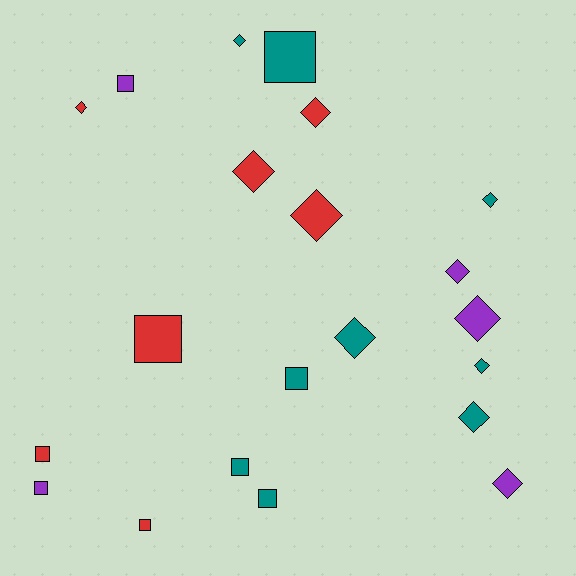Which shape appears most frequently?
Diamond, with 12 objects.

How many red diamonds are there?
There are 4 red diamonds.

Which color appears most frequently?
Teal, with 9 objects.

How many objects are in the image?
There are 21 objects.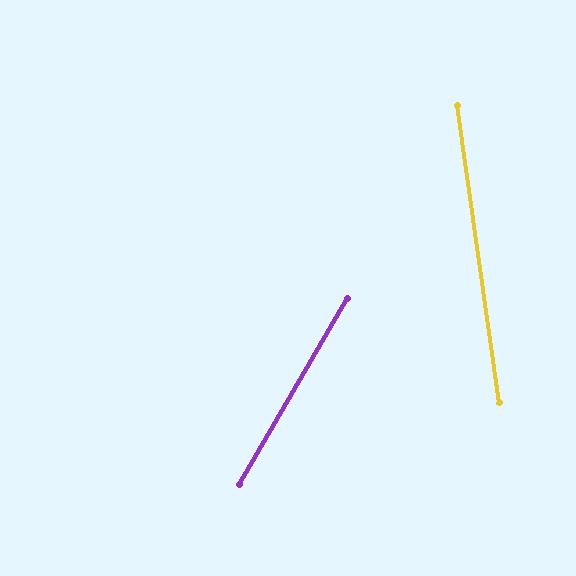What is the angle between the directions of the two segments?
Approximately 38 degrees.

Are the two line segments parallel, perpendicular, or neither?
Neither parallel nor perpendicular — they differ by about 38°.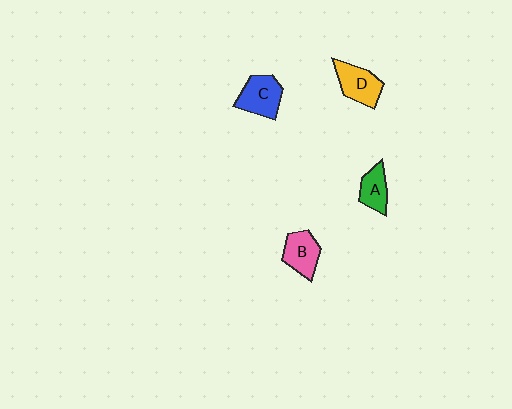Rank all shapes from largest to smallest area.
From largest to smallest: C (blue), D (yellow), B (pink), A (green).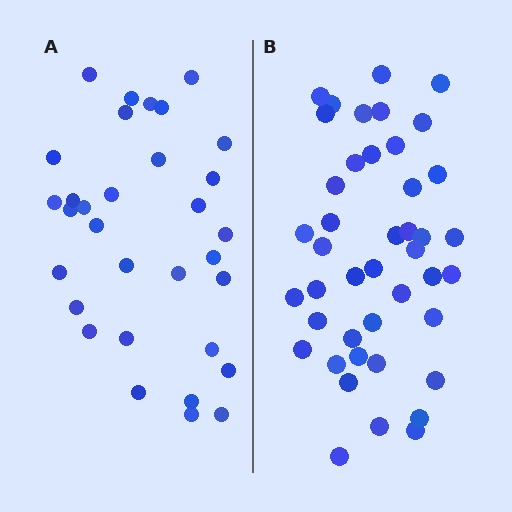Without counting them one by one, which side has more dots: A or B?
Region B (the right region) has more dots.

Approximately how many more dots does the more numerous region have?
Region B has roughly 12 or so more dots than region A.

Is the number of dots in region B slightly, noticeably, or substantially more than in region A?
Region B has noticeably more, but not dramatically so. The ratio is roughly 1.3 to 1.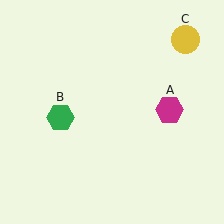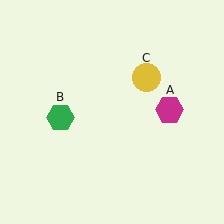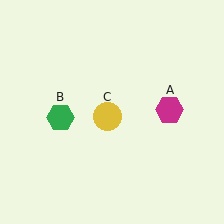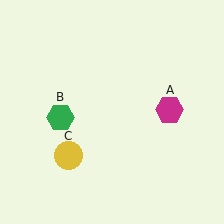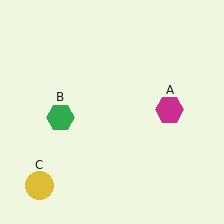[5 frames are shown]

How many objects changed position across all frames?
1 object changed position: yellow circle (object C).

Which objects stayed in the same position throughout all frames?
Magenta hexagon (object A) and green hexagon (object B) remained stationary.